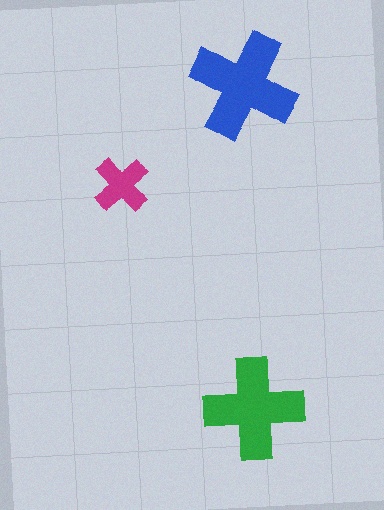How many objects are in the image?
There are 3 objects in the image.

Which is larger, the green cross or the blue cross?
The blue one.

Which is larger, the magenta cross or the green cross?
The green one.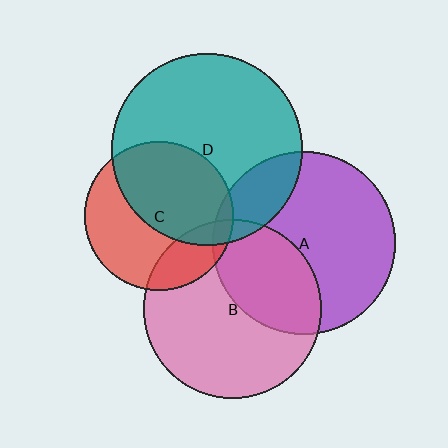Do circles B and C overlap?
Yes.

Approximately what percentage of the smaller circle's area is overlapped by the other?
Approximately 20%.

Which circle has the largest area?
Circle D (teal).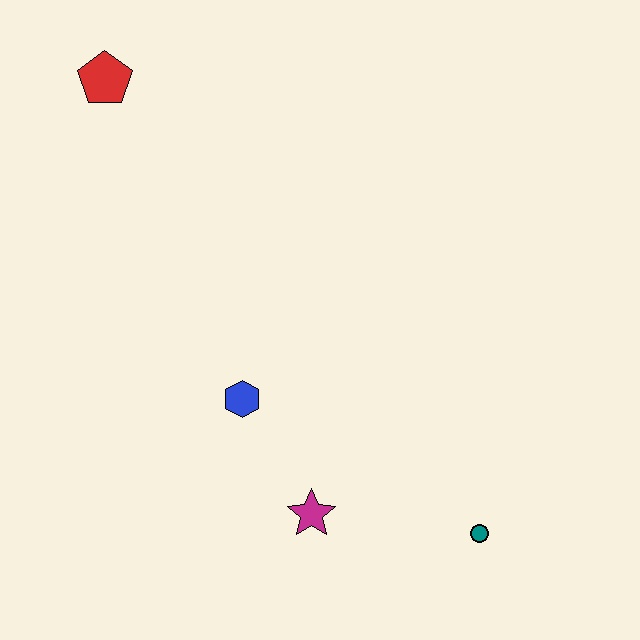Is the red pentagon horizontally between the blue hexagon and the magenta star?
No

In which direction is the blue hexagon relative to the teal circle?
The blue hexagon is to the left of the teal circle.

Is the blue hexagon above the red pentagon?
No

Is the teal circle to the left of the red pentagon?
No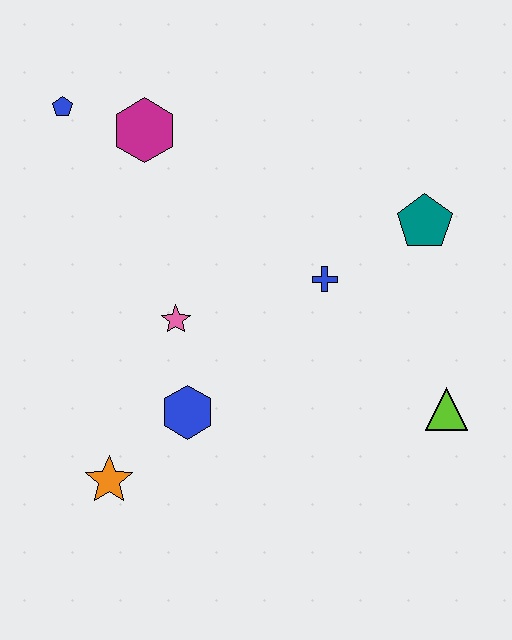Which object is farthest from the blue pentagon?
The lime triangle is farthest from the blue pentagon.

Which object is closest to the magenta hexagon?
The blue pentagon is closest to the magenta hexagon.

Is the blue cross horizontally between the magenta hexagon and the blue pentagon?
No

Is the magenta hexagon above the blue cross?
Yes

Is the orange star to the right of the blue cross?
No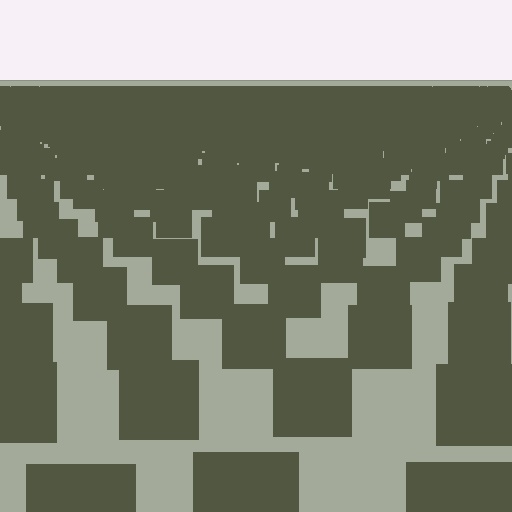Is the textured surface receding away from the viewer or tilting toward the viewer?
The surface is receding away from the viewer. Texture elements get smaller and denser toward the top.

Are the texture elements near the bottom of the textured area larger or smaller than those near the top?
Larger. Near the bottom, elements are closer to the viewer and appear at a bigger on-screen size.